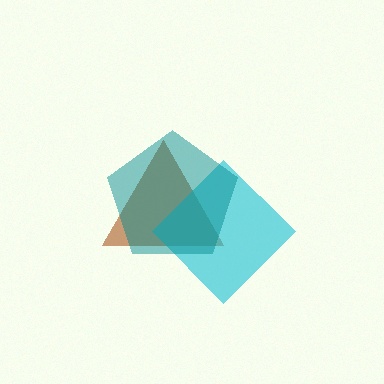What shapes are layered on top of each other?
The layered shapes are: a brown triangle, a cyan diamond, a teal pentagon.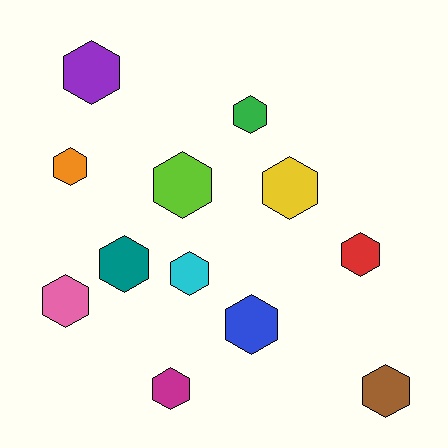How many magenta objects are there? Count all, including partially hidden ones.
There is 1 magenta object.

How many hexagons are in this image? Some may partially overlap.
There are 12 hexagons.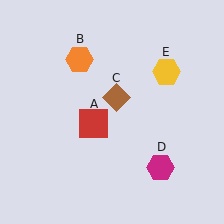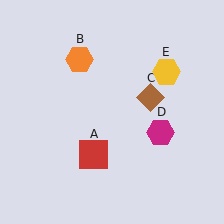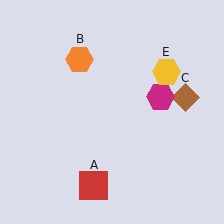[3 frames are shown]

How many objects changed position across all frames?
3 objects changed position: red square (object A), brown diamond (object C), magenta hexagon (object D).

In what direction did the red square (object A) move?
The red square (object A) moved down.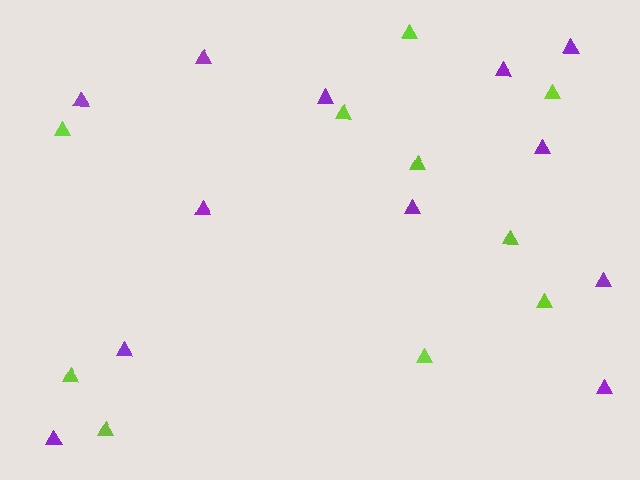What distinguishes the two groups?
There are 2 groups: one group of purple triangles (12) and one group of lime triangles (10).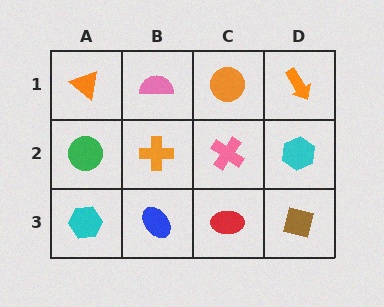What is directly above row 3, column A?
A green circle.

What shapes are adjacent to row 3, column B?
An orange cross (row 2, column B), a cyan hexagon (row 3, column A), a red ellipse (row 3, column C).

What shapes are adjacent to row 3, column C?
A pink cross (row 2, column C), a blue ellipse (row 3, column B), a brown square (row 3, column D).